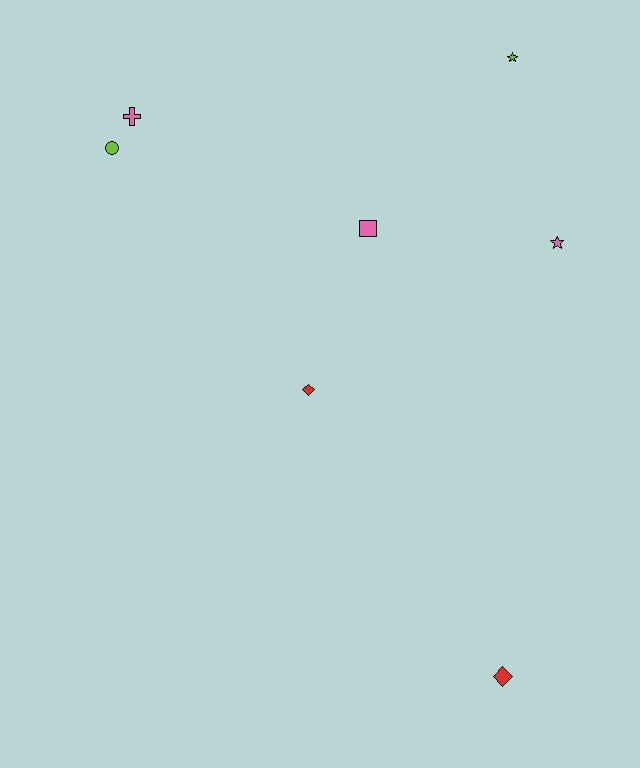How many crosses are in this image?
There is 1 cross.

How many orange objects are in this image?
There are no orange objects.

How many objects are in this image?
There are 7 objects.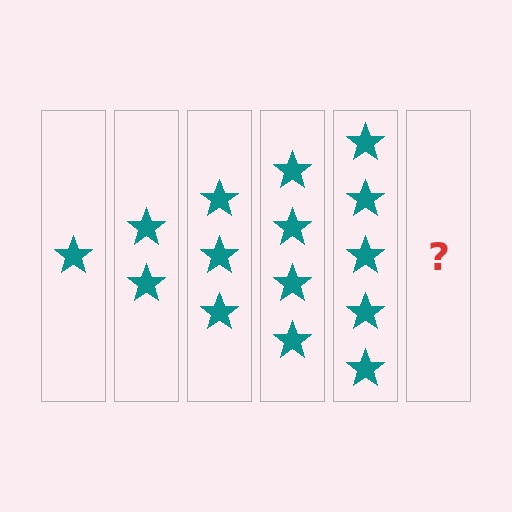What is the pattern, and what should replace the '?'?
The pattern is that each step adds one more star. The '?' should be 6 stars.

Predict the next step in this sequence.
The next step is 6 stars.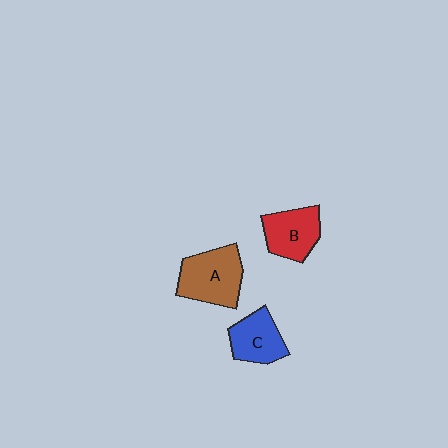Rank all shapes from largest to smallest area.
From largest to smallest: A (brown), B (red), C (blue).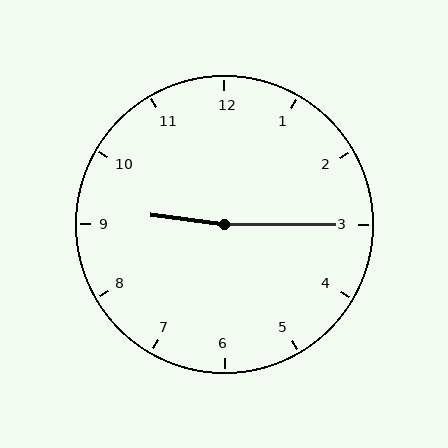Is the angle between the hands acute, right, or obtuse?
It is obtuse.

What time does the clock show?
9:15.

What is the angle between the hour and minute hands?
Approximately 172 degrees.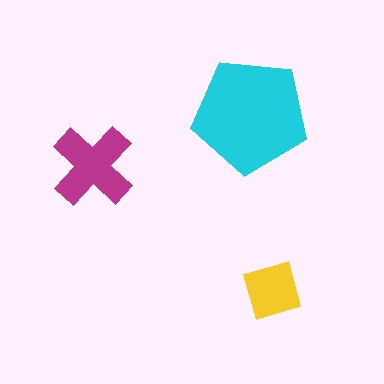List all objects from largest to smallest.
The cyan pentagon, the magenta cross, the yellow diamond.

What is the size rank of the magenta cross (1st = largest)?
2nd.